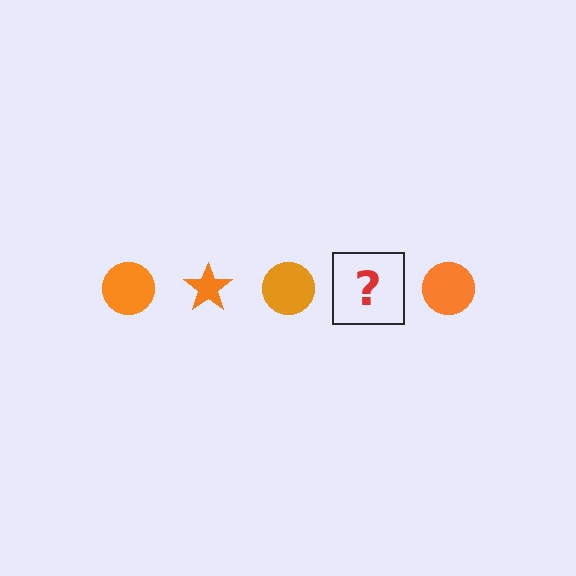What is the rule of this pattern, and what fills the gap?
The rule is that the pattern cycles through circle, star shapes in orange. The gap should be filled with an orange star.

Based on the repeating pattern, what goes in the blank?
The blank should be an orange star.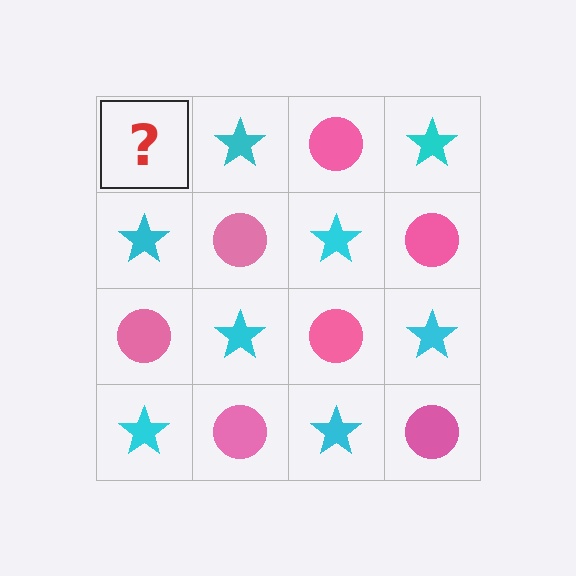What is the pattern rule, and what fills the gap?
The rule is that it alternates pink circle and cyan star in a checkerboard pattern. The gap should be filled with a pink circle.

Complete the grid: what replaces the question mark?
The question mark should be replaced with a pink circle.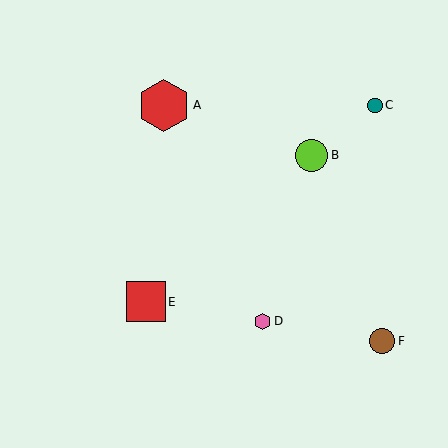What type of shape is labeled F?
Shape F is a brown circle.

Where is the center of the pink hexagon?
The center of the pink hexagon is at (263, 321).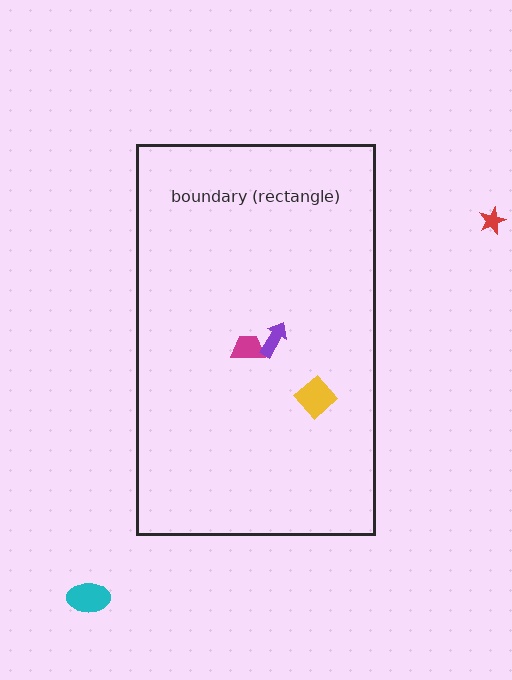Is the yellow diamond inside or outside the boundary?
Inside.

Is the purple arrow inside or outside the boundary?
Inside.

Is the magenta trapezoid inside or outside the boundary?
Inside.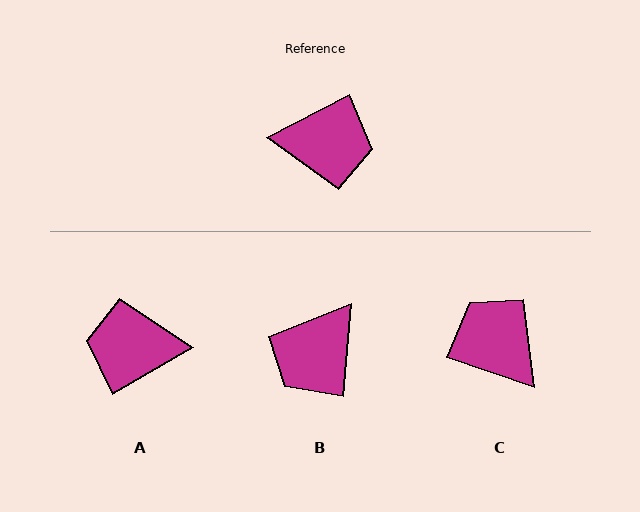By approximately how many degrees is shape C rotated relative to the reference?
Approximately 134 degrees counter-clockwise.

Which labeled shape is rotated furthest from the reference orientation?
A, about 177 degrees away.